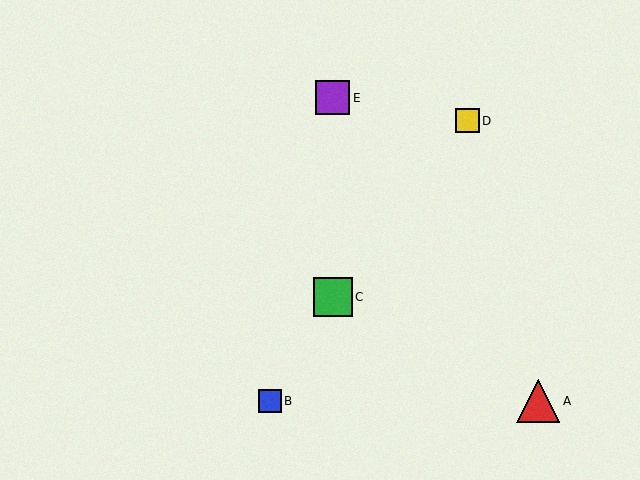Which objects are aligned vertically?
Objects C, E are aligned vertically.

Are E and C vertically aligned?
Yes, both are at x≈333.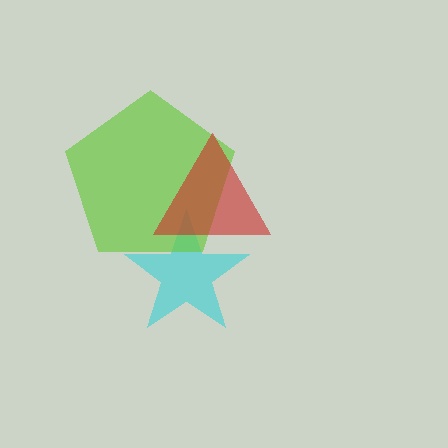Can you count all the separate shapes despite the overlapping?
Yes, there are 3 separate shapes.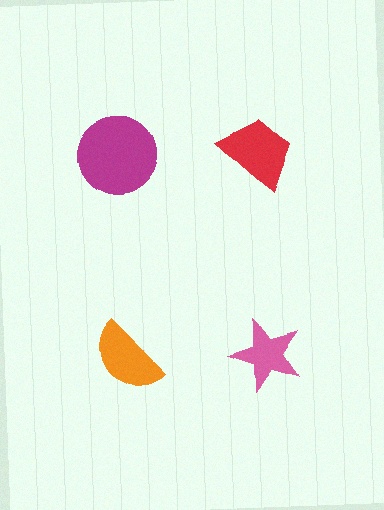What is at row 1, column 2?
A red trapezoid.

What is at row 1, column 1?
A magenta circle.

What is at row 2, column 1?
An orange semicircle.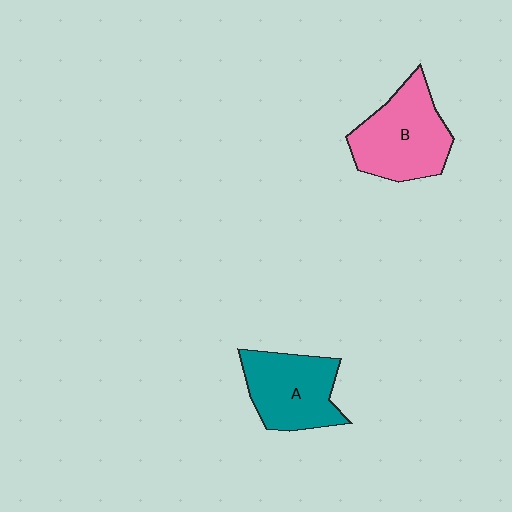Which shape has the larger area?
Shape B (pink).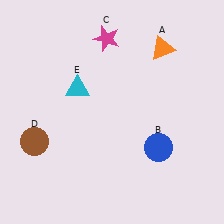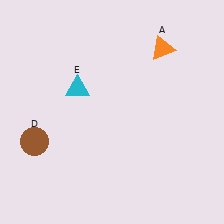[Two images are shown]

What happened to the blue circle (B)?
The blue circle (B) was removed in Image 2. It was in the bottom-right area of Image 1.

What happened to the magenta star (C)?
The magenta star (C) was removed in Image 2. It was in the top-left area of Image 1.